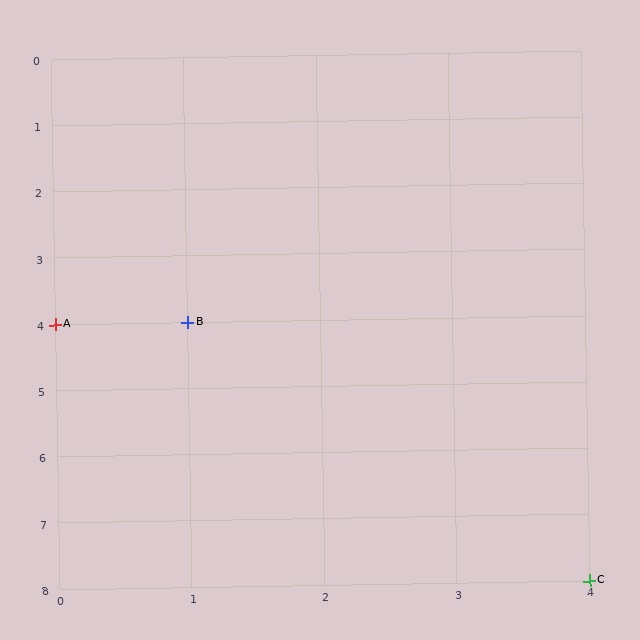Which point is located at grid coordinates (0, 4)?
Point A is at (0, 4).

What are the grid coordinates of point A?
Point A is at grid coordinates (0, 4).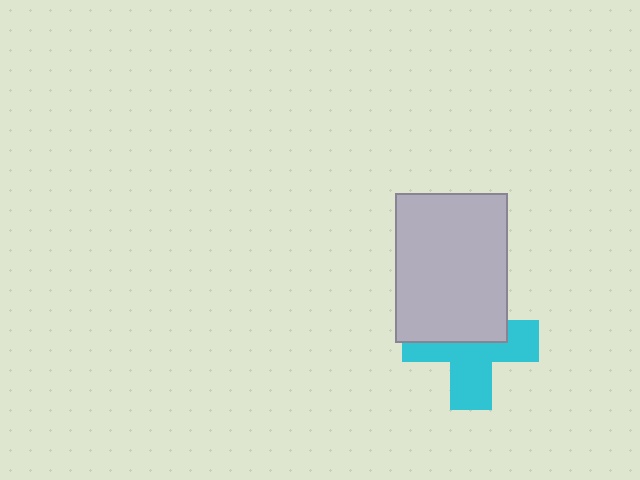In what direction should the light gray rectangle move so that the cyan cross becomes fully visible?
The light gray rectangle should move up. That is the shortest direction to clear the overlap and leave the cyan cross fully visible.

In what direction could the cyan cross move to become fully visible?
The cyan cross could move down. That would shift it out from behind the light gray rectangle entirely.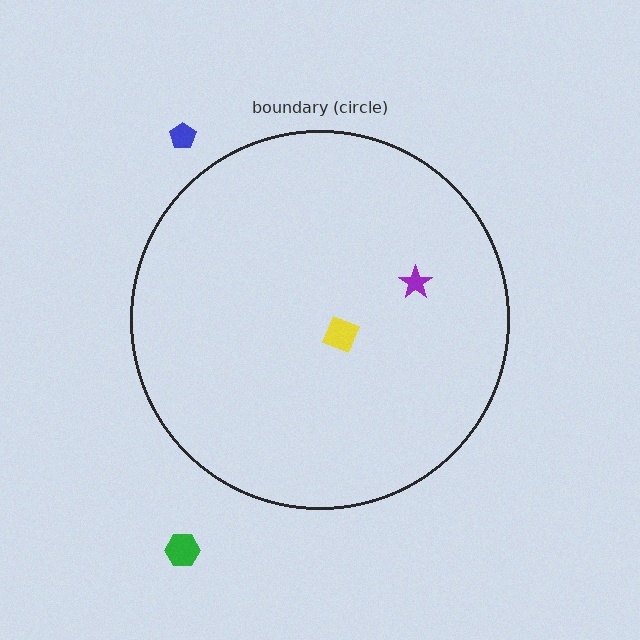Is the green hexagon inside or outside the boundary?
Outside.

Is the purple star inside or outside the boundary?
Inside.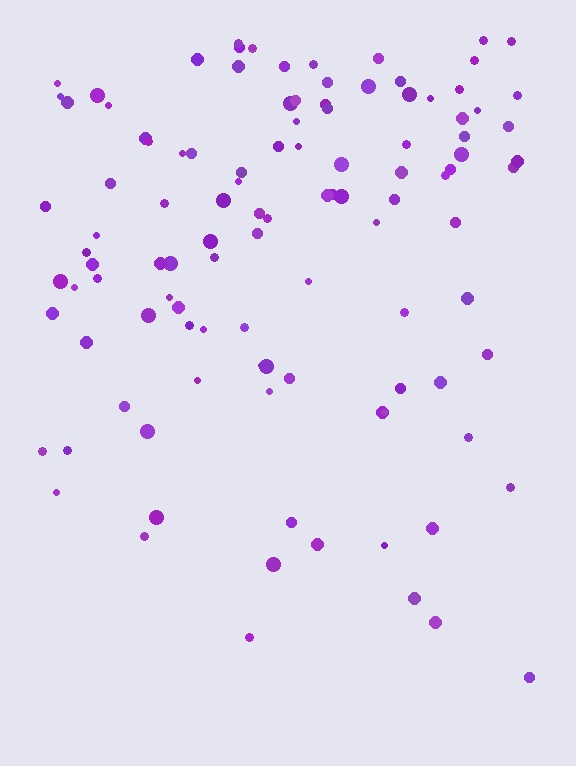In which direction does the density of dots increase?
From bottom to top, with the top side densest.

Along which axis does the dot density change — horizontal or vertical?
Vertical.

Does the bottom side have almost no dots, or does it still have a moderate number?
Still a moderate number, just noticeably fewer than the top.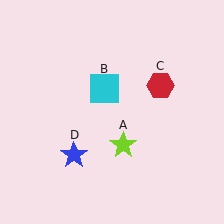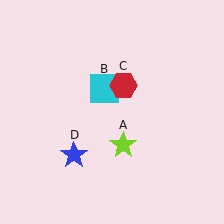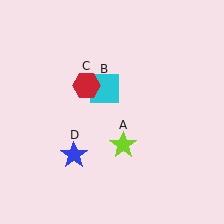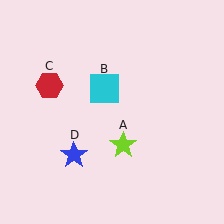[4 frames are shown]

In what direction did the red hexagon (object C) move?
The red hexagon (object C) moved left.